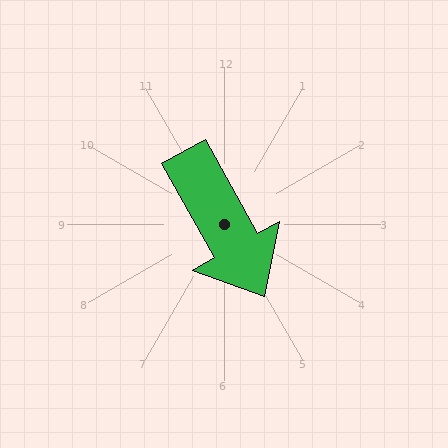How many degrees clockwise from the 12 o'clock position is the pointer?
Approximately 151 degrees.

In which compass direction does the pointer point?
Southeast.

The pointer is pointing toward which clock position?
Roughly 5 o'clock.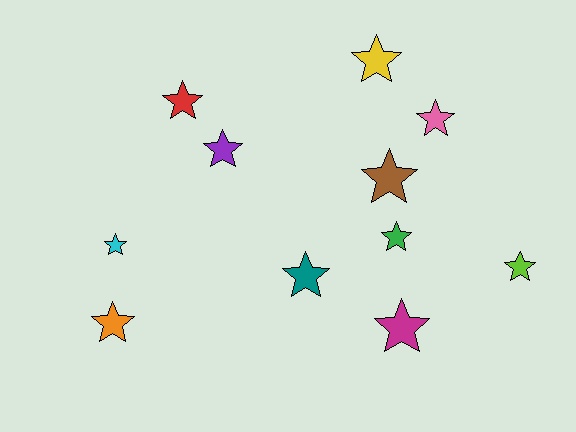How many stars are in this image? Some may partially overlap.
There are 11 stars.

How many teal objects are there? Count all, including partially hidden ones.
There is 1 teal object.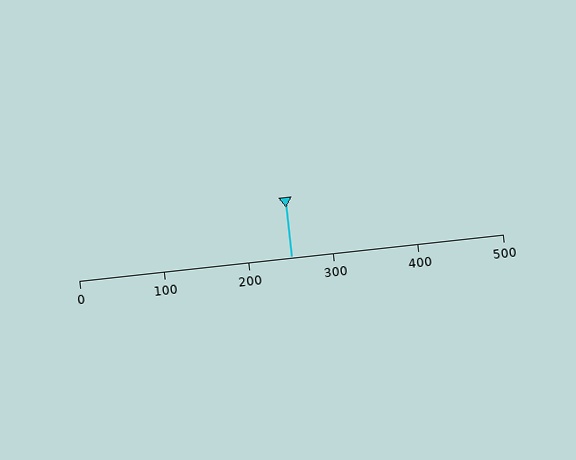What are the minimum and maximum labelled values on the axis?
The axis runs from 0 to 500.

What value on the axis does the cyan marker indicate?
The marker indicates approximately 250.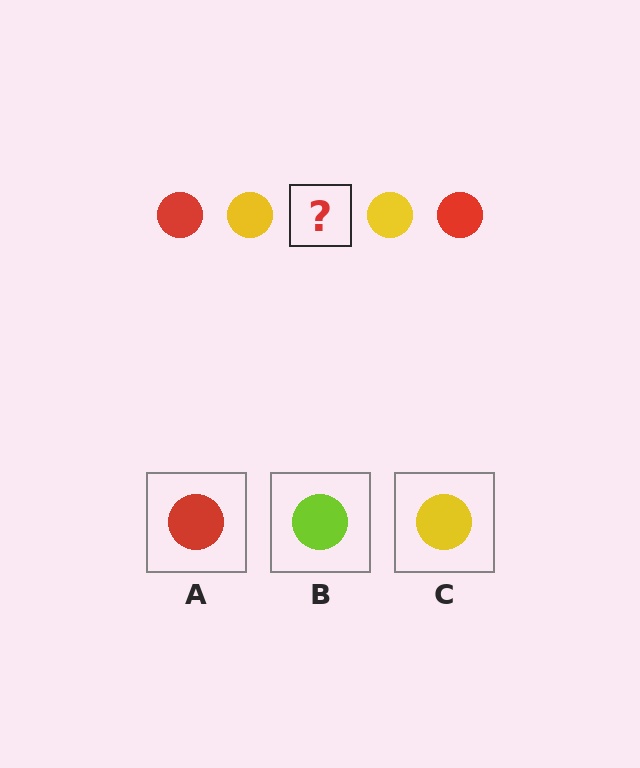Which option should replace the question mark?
Option A.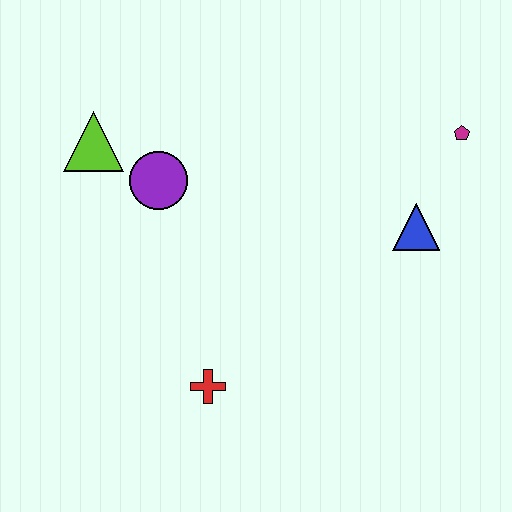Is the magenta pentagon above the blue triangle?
Yes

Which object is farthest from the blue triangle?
The lime triangle is farthest from the blue triangle.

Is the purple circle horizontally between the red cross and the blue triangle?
No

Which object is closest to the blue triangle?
The magenta pentagon is closest to the blue triangle.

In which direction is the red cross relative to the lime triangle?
The red cross is below the lime triangle.